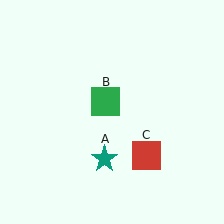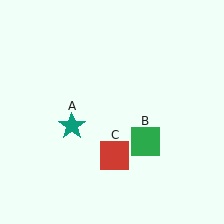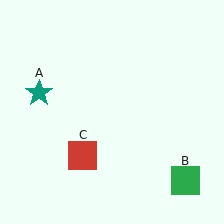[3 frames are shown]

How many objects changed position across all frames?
3 objects changed position: teal star (object A), green square (object B), red square (object C).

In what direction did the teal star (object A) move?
The teal star (object A) moved up and to the left.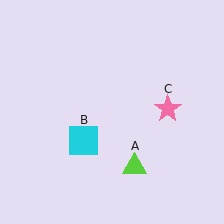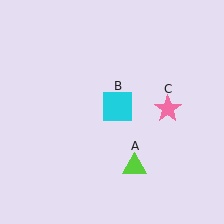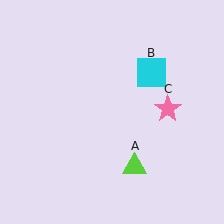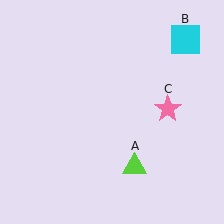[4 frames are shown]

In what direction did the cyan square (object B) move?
The cyan square (object B) moved up and to the right.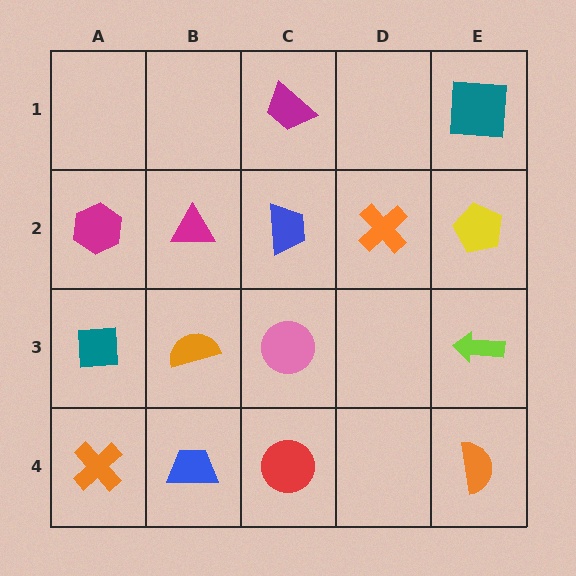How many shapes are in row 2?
5 shapes.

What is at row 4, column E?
An orange semicircle.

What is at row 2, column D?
An orange cross.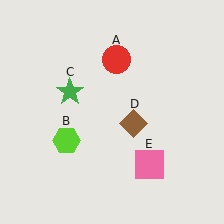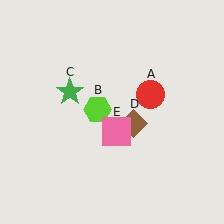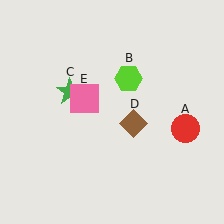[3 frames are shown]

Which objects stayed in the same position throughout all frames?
Green star (object C) and brown diamond (object D) remained stationary.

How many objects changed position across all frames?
3 objects changed position: red circle (object A), lime hexagon (object B), pink square (object E).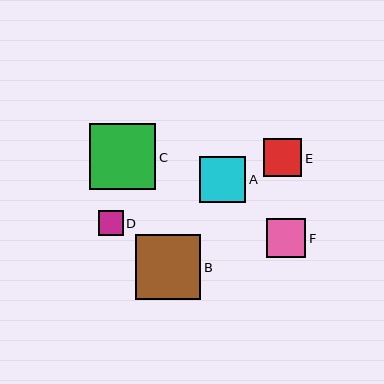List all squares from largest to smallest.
From largest to smallest: C, B, A, F, E, D.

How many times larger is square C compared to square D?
Square C is approximately 2.7 times the size of square D.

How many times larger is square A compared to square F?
Square A is approximately 1.2 times the size of square F.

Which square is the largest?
Square C is the largest with a size of approximately 66 pixels.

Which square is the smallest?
Square D is the smallest with a size of approximately 25 pixels.